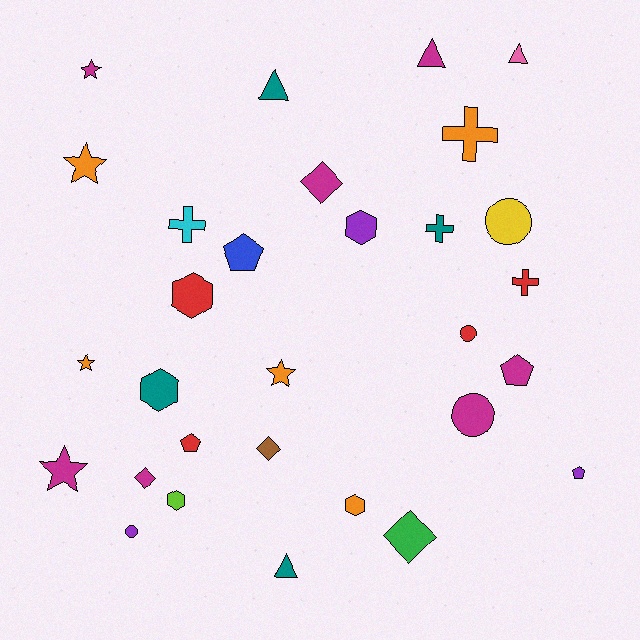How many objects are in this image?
There are 30 objects.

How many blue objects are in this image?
There is 1 blue object.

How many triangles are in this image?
There are 4 triangles.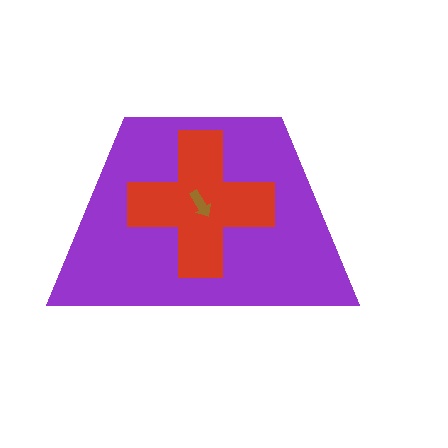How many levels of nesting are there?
3.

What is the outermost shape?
The purple trapezoid.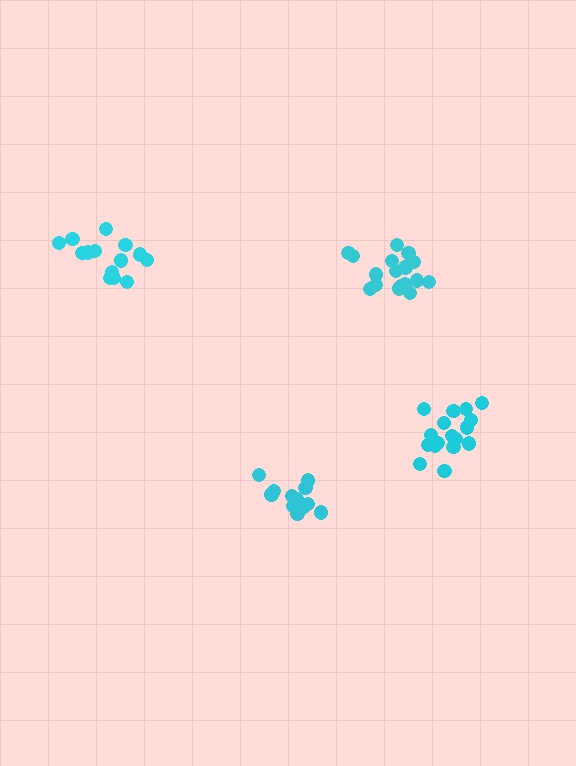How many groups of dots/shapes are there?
There are 4 groups.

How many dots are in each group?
Group 1: 14 dots, Group 2: 13 dots, Group 3: 18 dots, Group 4: 17 dots (62 total).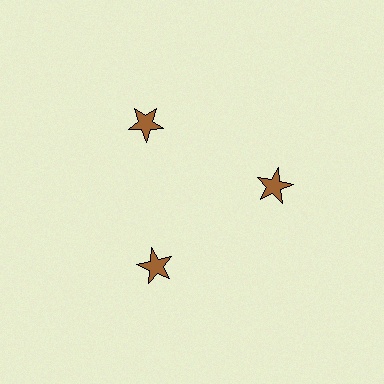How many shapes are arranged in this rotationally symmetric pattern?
There are 3 shapes, arranged in 3 groups of 1.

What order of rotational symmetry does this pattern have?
This pattern has 3-fold rotational symmetry.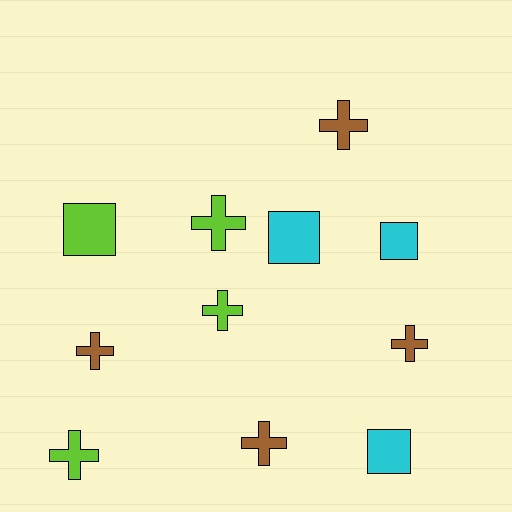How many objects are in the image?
There are 11 objects.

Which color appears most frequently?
Lime, with 4 objects.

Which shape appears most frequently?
Cross, with 7 objects.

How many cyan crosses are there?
There are no cyan crosses.